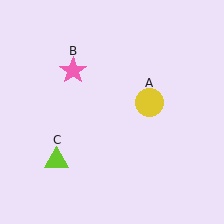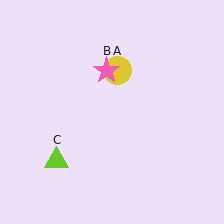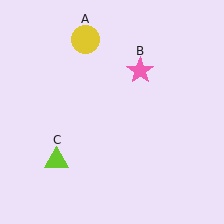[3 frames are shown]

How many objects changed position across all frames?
2 objects changed position: yellow circle (object A), pink star (object B).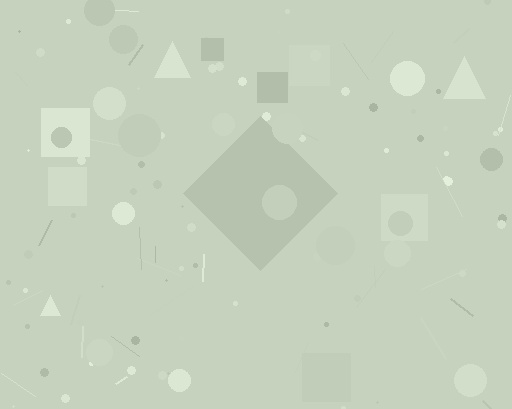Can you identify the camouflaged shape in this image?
The camouflaged shape is a diamond.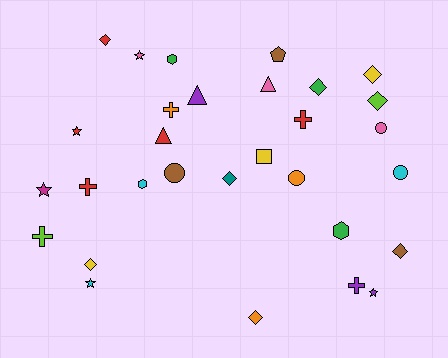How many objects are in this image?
There are 30 objects.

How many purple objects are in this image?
There are 3 purple objects.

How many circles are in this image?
There are 4 circles.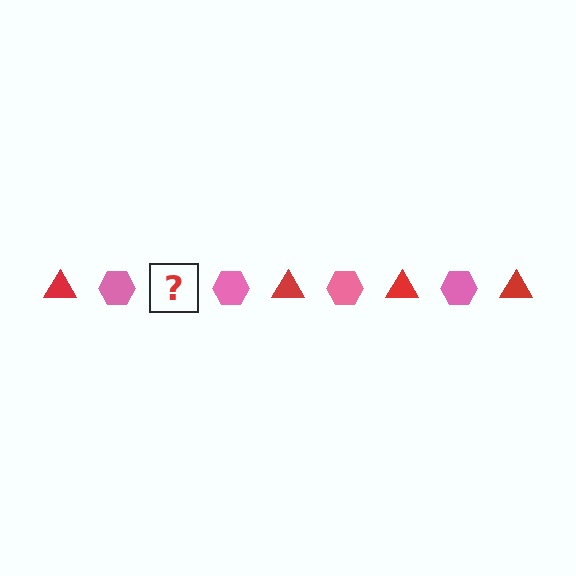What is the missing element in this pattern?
The missing element is a red triangle.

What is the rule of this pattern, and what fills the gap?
The rule is that the pattern alternates between red triangle and pink hexagon. The gap should be filled with a red triangle.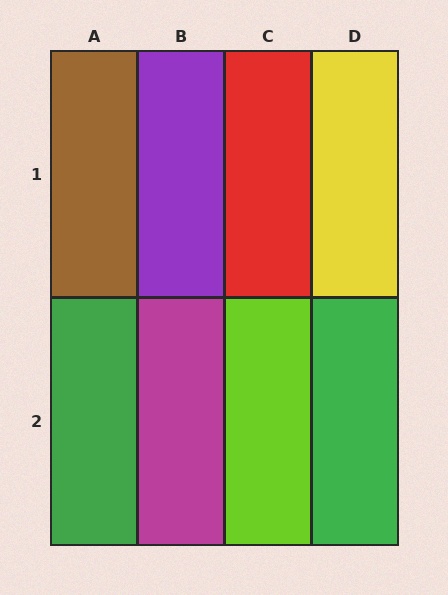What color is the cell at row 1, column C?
Red.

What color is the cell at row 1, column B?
Purple.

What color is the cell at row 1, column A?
Brown.